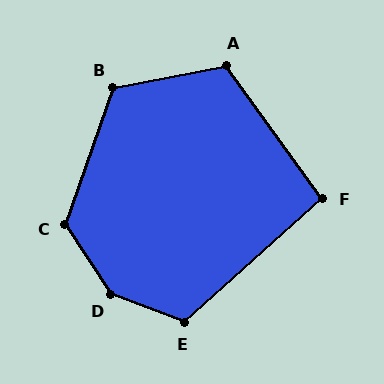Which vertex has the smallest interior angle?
F, at approximately 96 degrees.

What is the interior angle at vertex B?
Approximately 120 degrees (obtuse).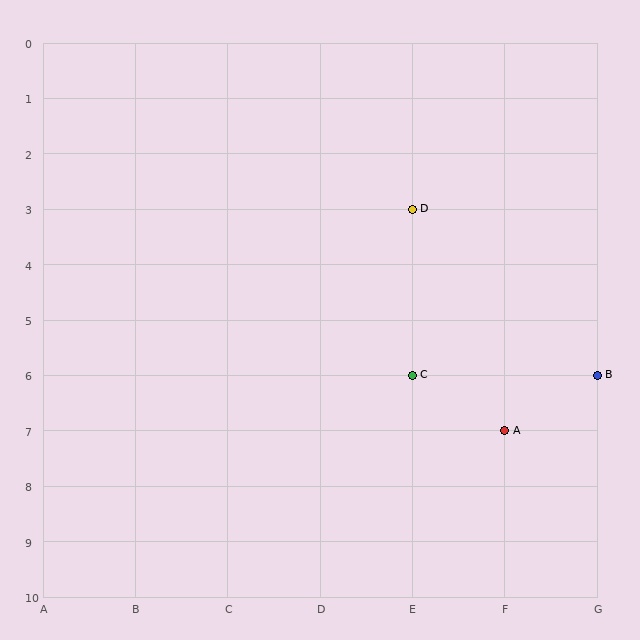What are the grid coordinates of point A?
Point A is at grid coordinates (F, 7).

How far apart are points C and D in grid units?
Points C and D are 3 rows apart.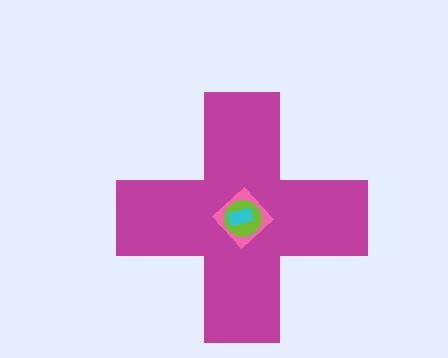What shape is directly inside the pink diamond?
The lime circle.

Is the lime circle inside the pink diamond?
Yes.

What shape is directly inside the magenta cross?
The pink diamond.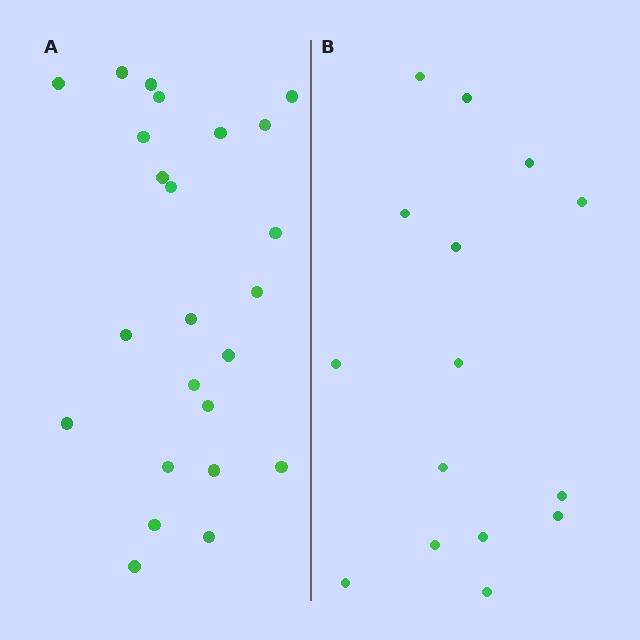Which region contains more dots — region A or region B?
Region A (the left region) has more dots.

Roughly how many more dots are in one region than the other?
Region A has roughly 8 or so more dots than region B.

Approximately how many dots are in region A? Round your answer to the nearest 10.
About 20 dots. (The exact count is 24, which rounds to 20.)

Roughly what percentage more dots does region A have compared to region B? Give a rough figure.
About 60% more.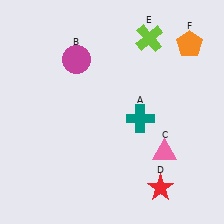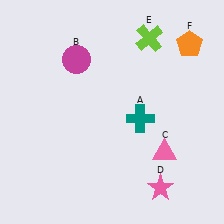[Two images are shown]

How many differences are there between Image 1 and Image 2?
There is 1 difference between the two images.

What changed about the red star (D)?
In Image 1, D is red. In Image 2, it changed to pink.